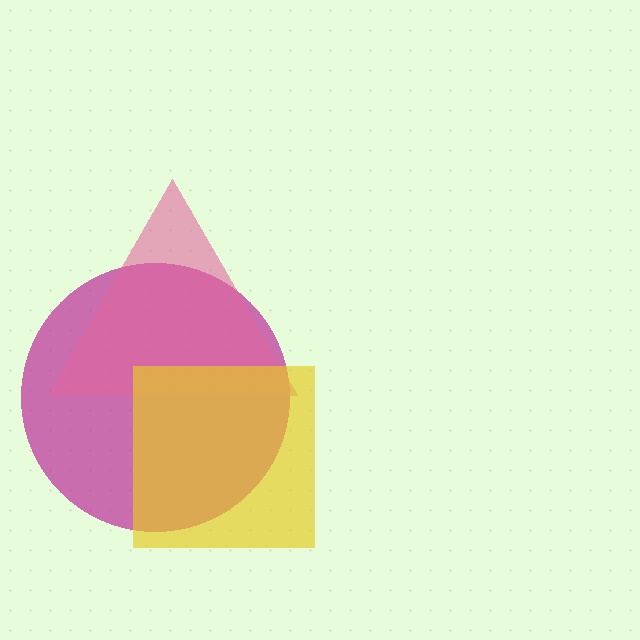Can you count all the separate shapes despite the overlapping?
Yes, there are 3 separate shapes.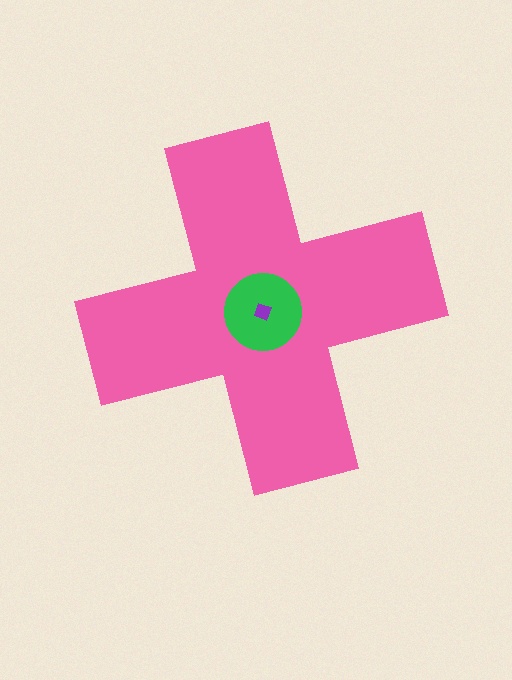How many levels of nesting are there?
3.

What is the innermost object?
The purple diamond.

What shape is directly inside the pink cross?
The green circle.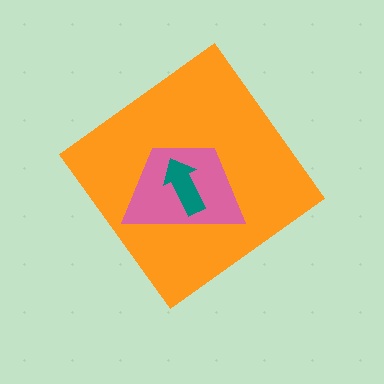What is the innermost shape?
The teal arrow.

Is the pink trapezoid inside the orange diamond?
Yes.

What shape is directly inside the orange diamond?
The pink trapezoid.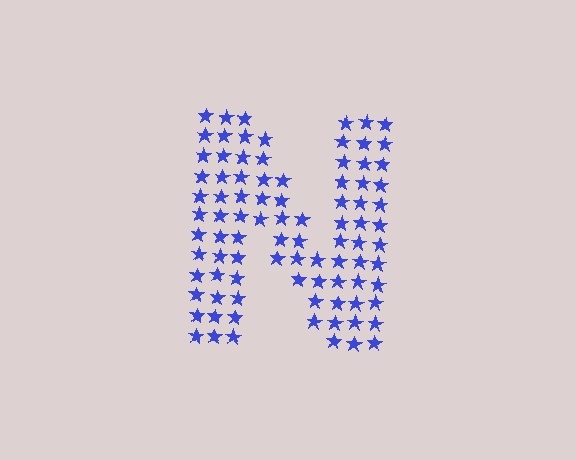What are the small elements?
The small elements are stars.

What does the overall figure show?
The overall figure shows the letter N.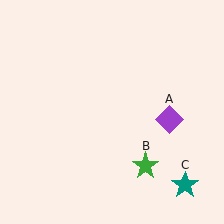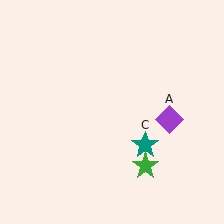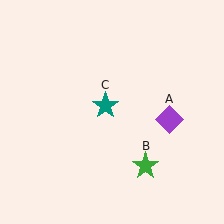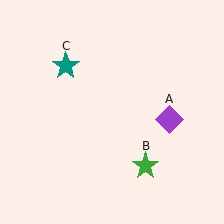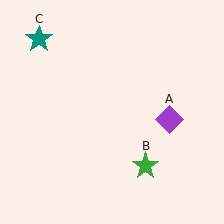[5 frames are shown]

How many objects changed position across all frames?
1 object changed position: teal star (object C).